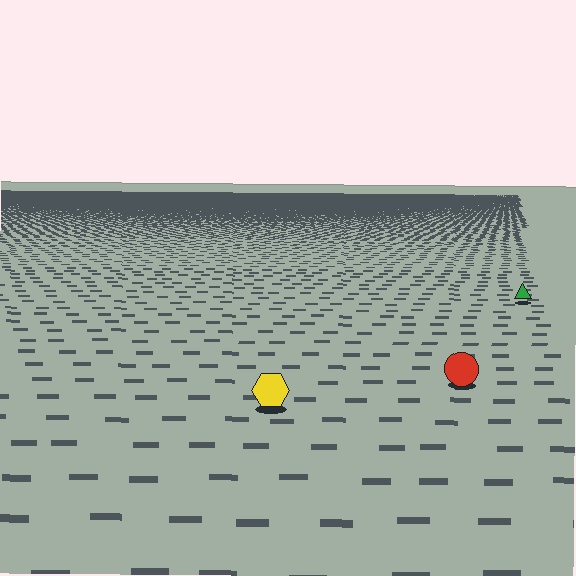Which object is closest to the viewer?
The yellow hexagon is closest. The texture marks near it are larger and more spread out.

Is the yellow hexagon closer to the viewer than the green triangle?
Yes. The yellow hexagon is closer — you can tell from the texture gradient: the ground texture is coarser near it.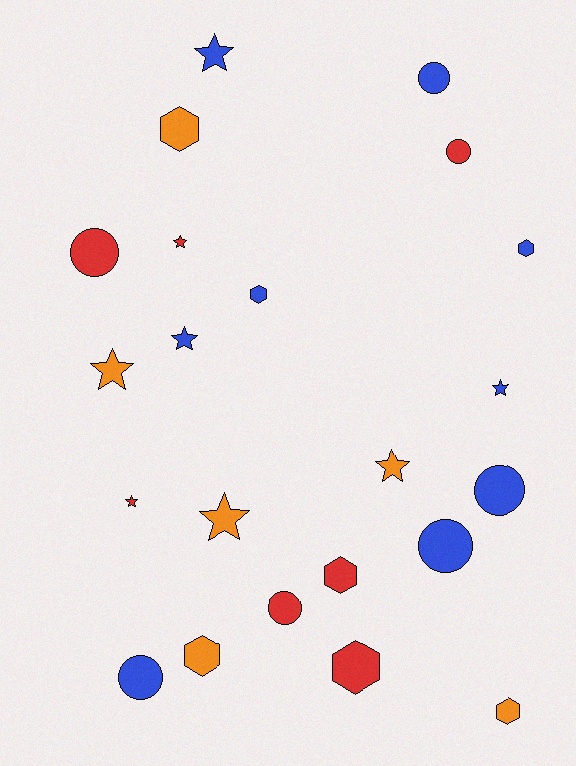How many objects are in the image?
There are 22 objects.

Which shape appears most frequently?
Star, with 8 objects.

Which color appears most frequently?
Blue, with 9 objects.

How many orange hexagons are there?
There are 3 orange hexagons.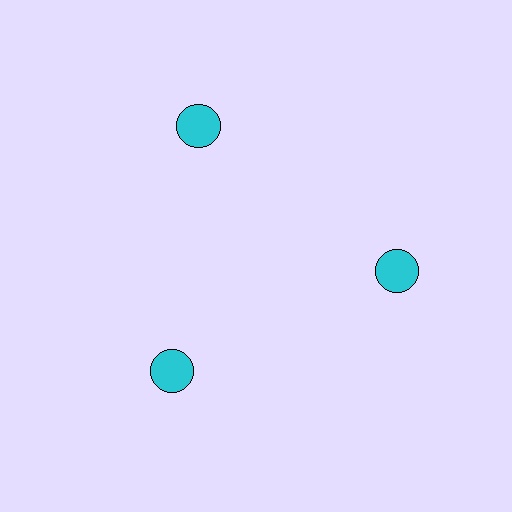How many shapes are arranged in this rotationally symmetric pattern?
There are 3 shapes, arranged in 3 groups of 1.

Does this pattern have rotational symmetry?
Yes, this pattern has 3-fold rotational symmetry. It looks the same after rotating 120 degrees around the center.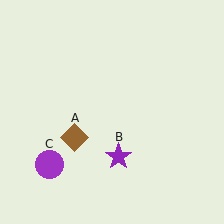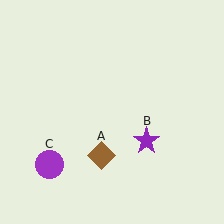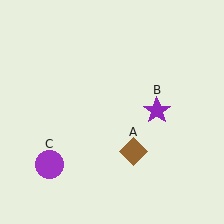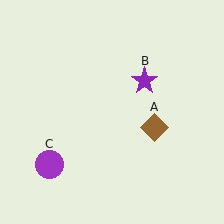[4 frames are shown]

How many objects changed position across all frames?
2 objects changed position: brown diamond (object A), purple star (object B).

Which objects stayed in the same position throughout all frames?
Purple circle (object C) remained stationary.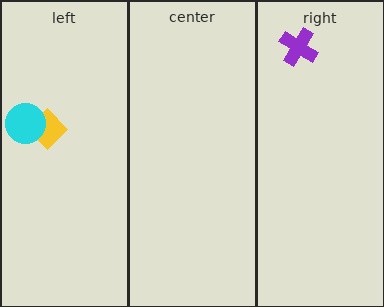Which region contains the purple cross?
The right region.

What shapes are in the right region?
The purple cross.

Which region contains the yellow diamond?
The left region.